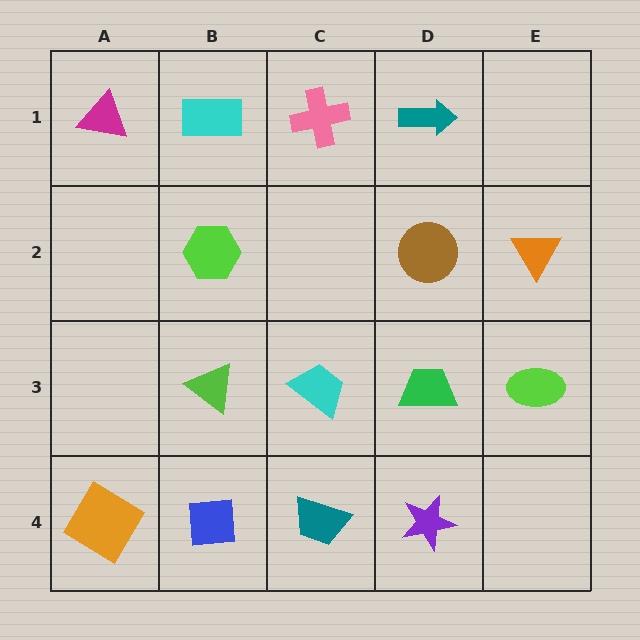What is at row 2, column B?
A lime hexagon.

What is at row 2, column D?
A brown circle.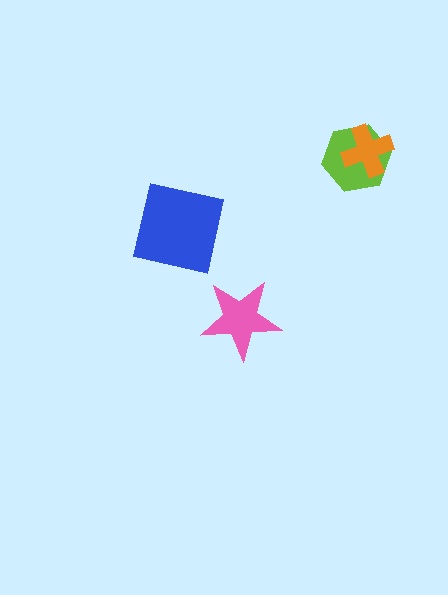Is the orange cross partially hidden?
No, no other shape covers it.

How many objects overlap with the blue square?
0 objects overlap with the blue square.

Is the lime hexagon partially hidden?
Yes, it is partially covered by another shape.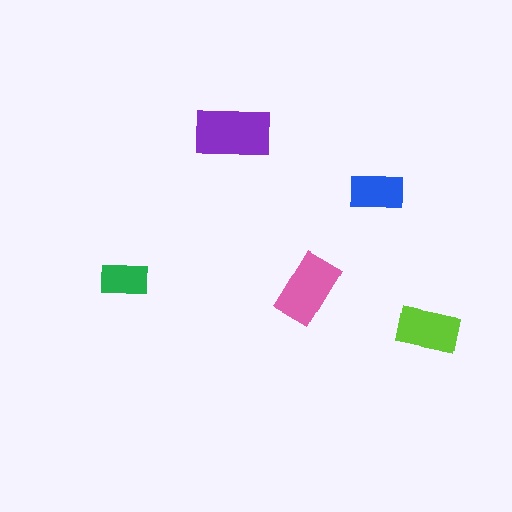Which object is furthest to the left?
The green rectangle is leftmost.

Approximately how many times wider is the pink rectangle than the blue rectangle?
About 1.5 times wider.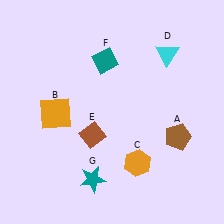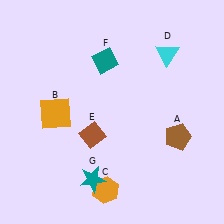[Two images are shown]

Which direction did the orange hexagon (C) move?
The orange hexagon (C) moved left.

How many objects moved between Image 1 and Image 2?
1 object moved between the two images.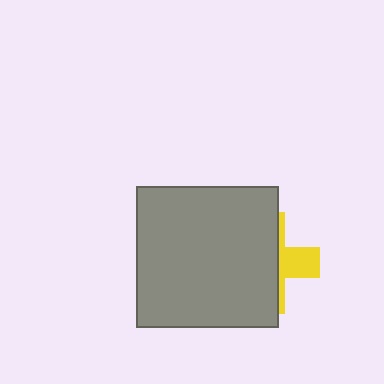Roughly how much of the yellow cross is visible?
A small part of it is visible (roughly 30%).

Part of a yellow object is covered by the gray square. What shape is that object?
It is a cross.